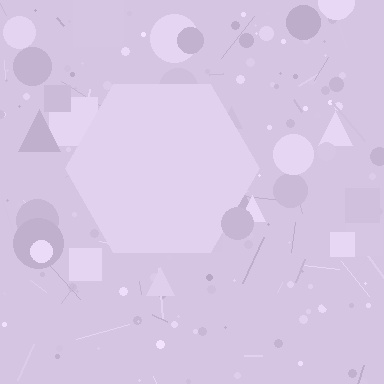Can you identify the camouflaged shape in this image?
The camouflaged shape is a hexagon.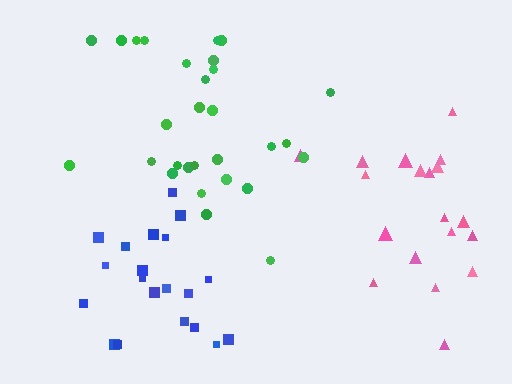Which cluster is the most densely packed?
Blue.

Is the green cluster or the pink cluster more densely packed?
Green.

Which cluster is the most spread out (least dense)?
Pink.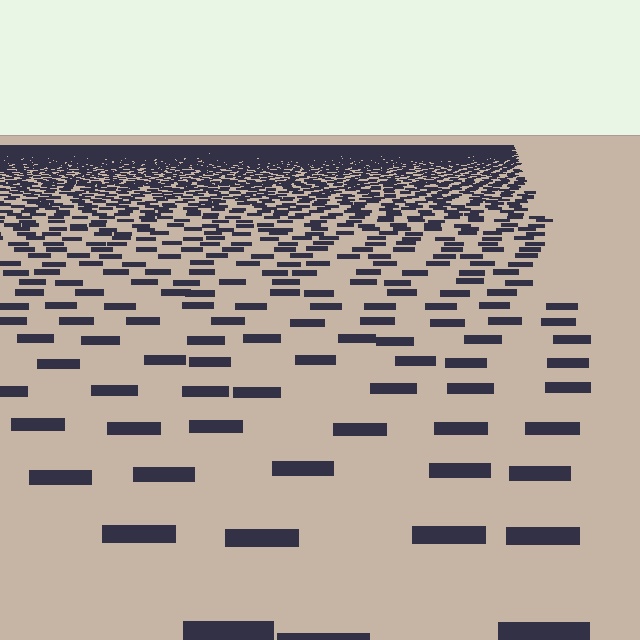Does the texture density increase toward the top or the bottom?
Density increases toward the top.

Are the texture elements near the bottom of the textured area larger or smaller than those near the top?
Larger. Near the bottom, elements are closer to the viewer and appear at a bigger on-screen size.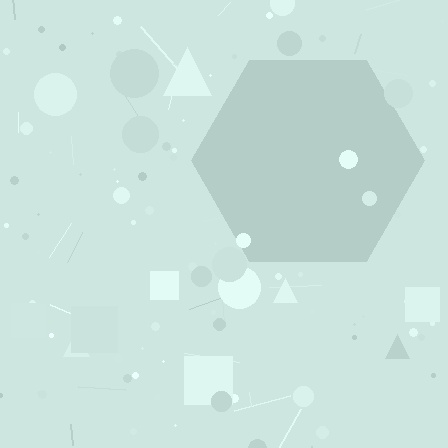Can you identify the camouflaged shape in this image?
The camouflaged shape is a hexagon.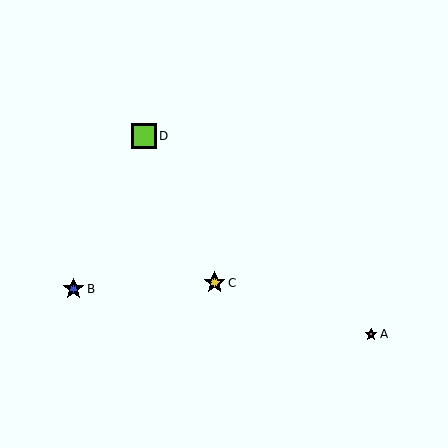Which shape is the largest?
The lime square (labeled D) is the largest.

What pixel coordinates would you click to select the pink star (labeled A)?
Click at (371, 334) to select the pink star A.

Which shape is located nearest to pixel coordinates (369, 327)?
The pink star (labeled A) at (371, 334) is nearest to that location.